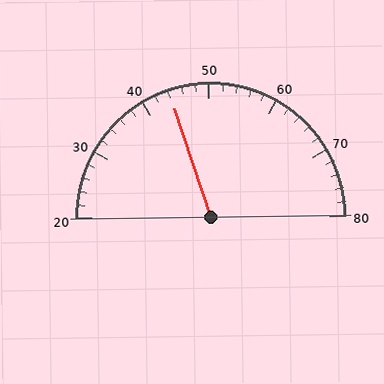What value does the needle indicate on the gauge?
The needle indicates approximately 44.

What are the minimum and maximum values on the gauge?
The gauge ranges from 20 to 80.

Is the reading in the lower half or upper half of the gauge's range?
The reading is in the lower half of the range (20 to 80).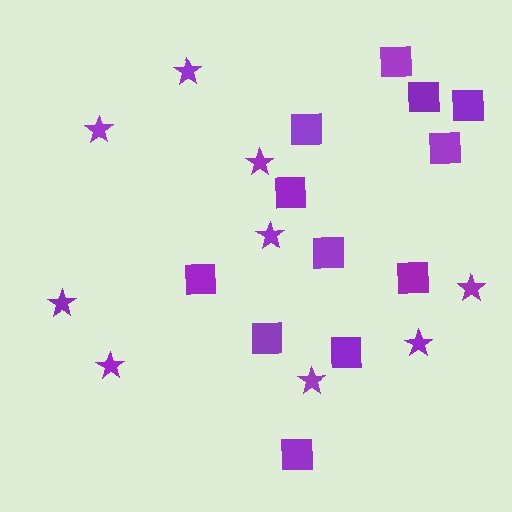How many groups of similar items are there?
There are 2 groups: one group of squares (12) and one group of stars (9).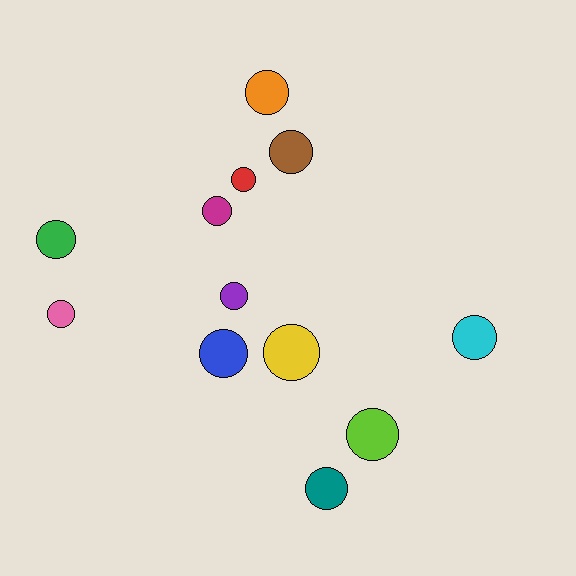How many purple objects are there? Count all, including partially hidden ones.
There is 1 purple object.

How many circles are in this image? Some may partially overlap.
There are 12 circles.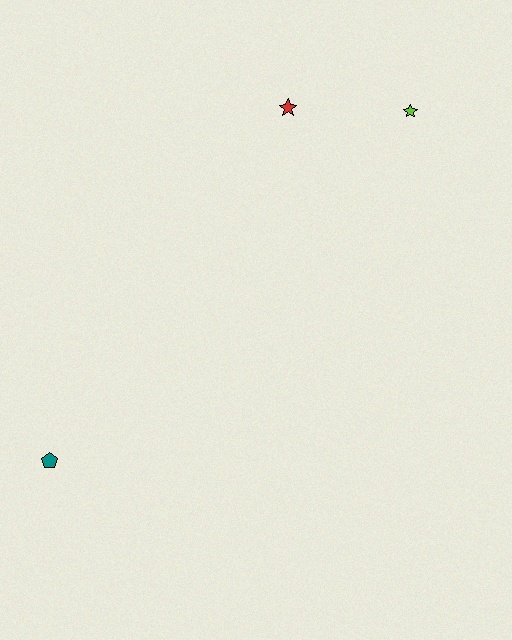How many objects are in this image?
There are 3 objects.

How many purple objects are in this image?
There are no purple objects.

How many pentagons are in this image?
There is 1 pentagon.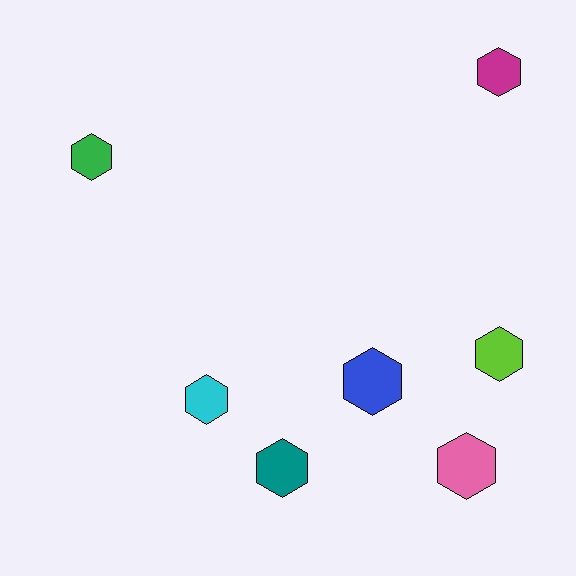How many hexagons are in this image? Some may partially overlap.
There are 7 hexagons.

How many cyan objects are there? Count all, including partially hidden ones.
There is 1 cyan object.